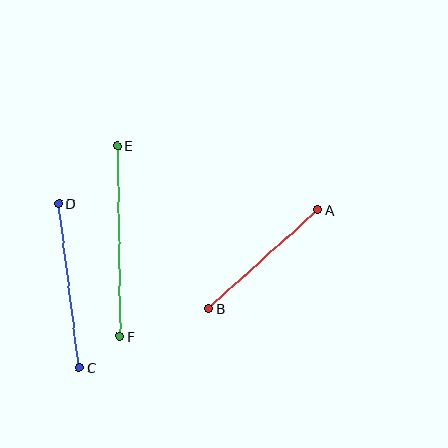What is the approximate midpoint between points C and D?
The midpoint is at approximately (69, 286) pixels.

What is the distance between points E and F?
The distance is approximately 190 pixels.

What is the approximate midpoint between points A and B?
The midpoint is at approximately (263, 259) pixels.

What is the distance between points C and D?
The distance is approximately 165 pixels.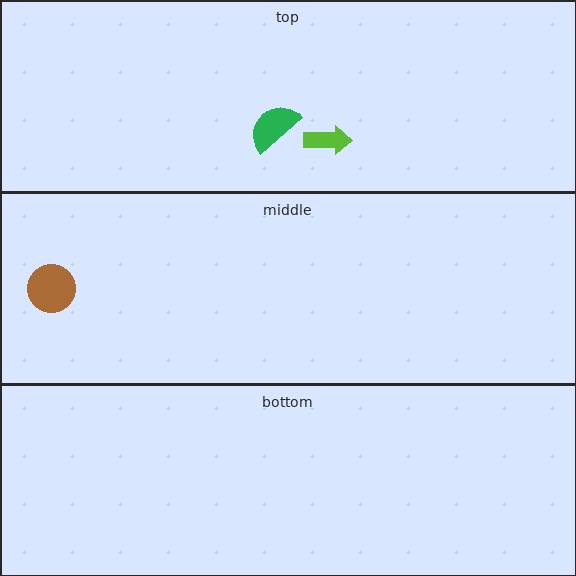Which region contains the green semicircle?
The top region.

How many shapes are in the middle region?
1.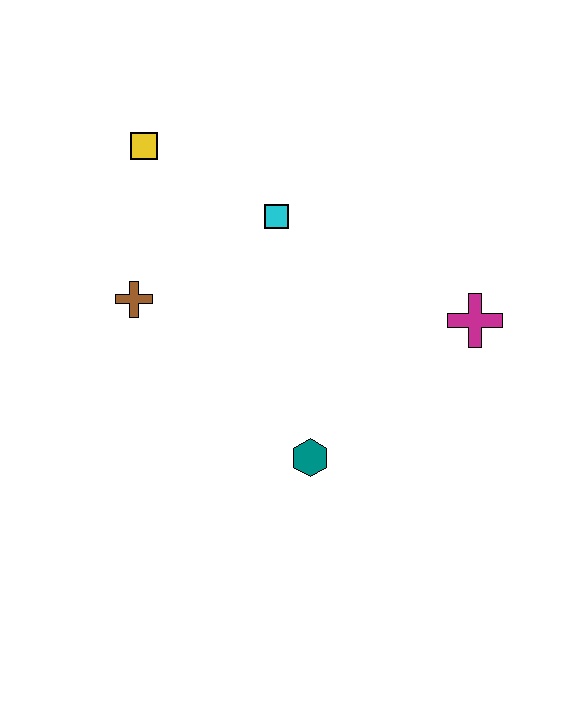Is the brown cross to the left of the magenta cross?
Yes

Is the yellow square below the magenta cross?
No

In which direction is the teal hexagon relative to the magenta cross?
The teal hexagon is to the left of the magenta cross.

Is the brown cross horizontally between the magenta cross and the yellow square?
No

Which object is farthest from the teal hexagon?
The yellow square is farthest from the teal hexagon.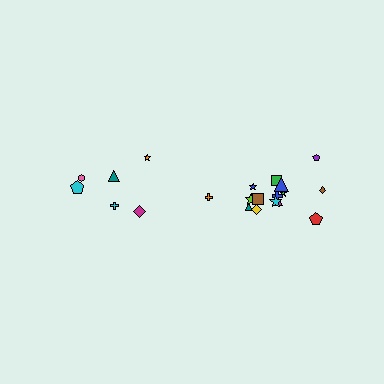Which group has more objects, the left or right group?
The right group.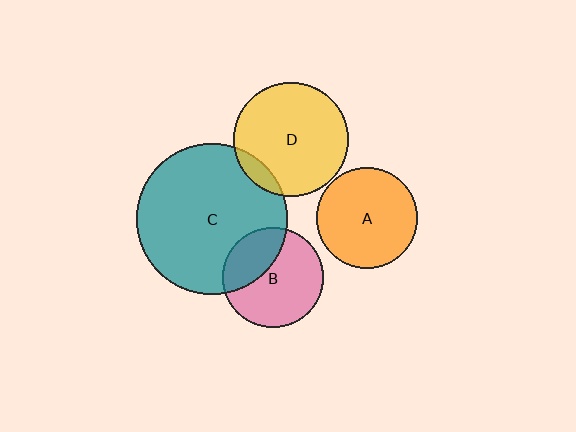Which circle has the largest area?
Circle C (teal).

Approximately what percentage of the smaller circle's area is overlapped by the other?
Approximately 30%.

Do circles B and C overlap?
Yes.